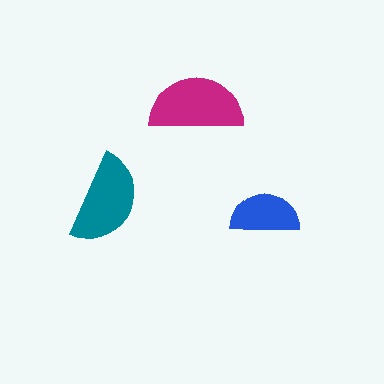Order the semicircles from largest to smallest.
the magenta one, the teal one, the blue one.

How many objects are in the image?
There are 3 objects in the image.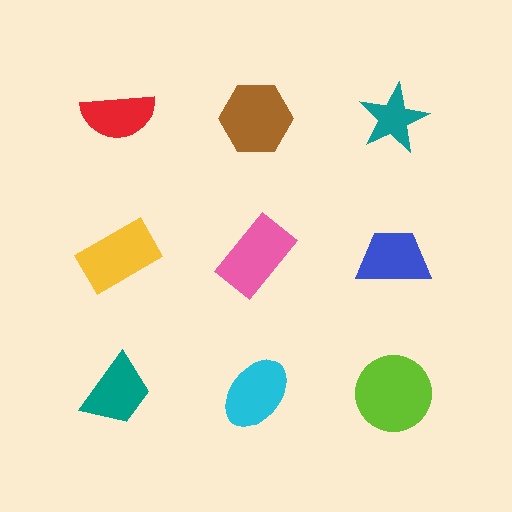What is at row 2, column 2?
A pink rectangle.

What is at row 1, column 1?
A red semicircle.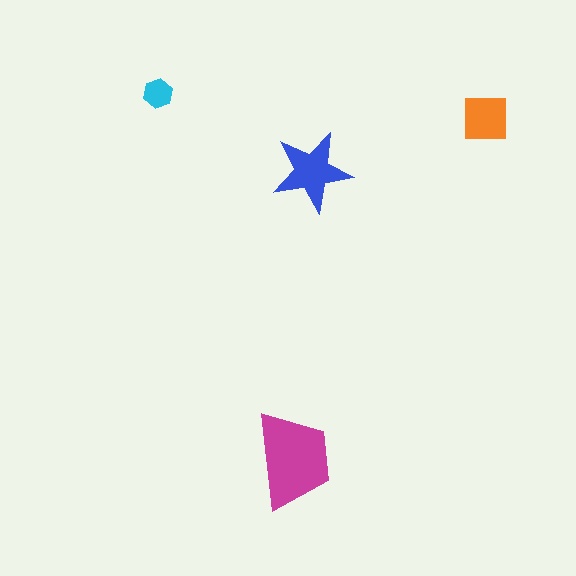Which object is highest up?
The cyan hexagon is topmost.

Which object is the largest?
The magenta trapezoid.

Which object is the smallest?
The cyan hexagon.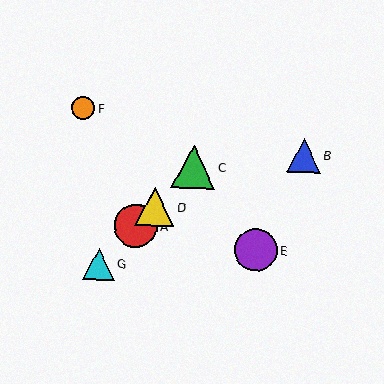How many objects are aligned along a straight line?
4 objects (A, C, D, G) are aligned along a straight line.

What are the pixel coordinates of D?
Object D is at (155, 207).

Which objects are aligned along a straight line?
Objects A, C, D, G are aligned along a straight line.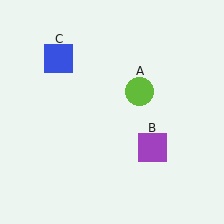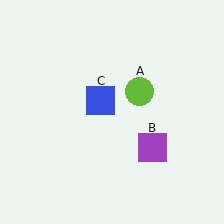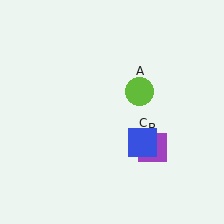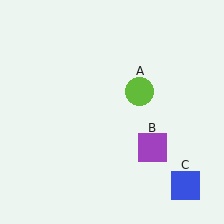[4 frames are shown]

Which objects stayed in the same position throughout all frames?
Lime circle (object A) and purple square (object B) remained stationary.